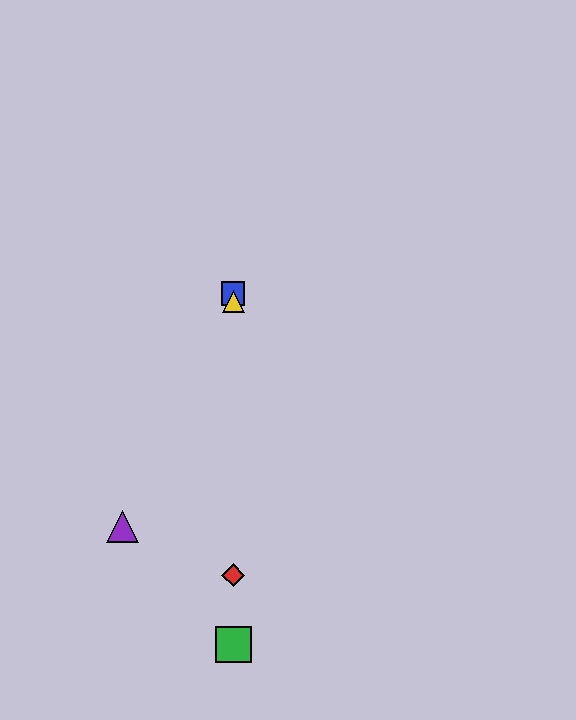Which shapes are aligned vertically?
The red diamond, the blue square, the green square, the yellow triangle are aligned vertically.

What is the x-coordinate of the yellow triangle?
The yellow triangle is at x≈233.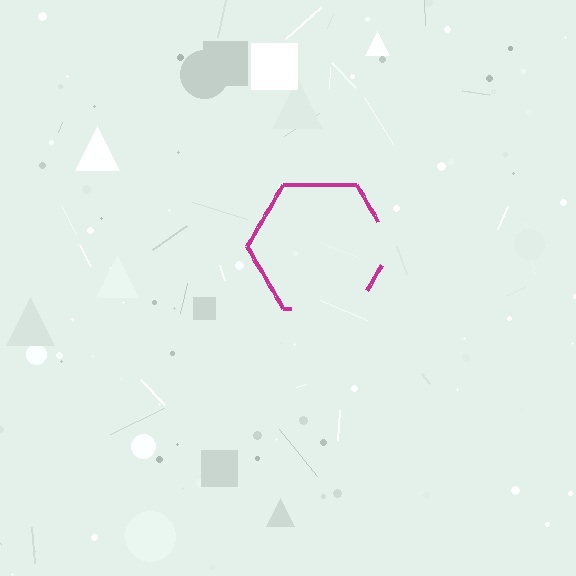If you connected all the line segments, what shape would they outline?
They would outline a hexagon.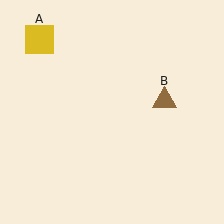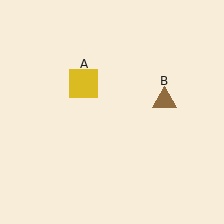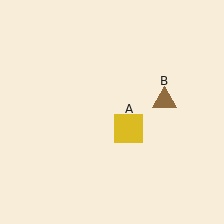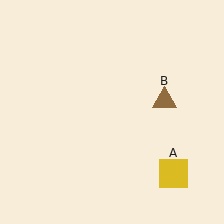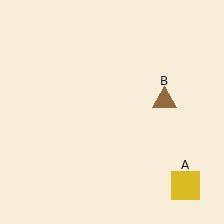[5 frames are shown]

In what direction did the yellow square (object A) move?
The yellow square (object A) moved down and to the right.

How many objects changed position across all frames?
1 object changed position: yellow square (object A).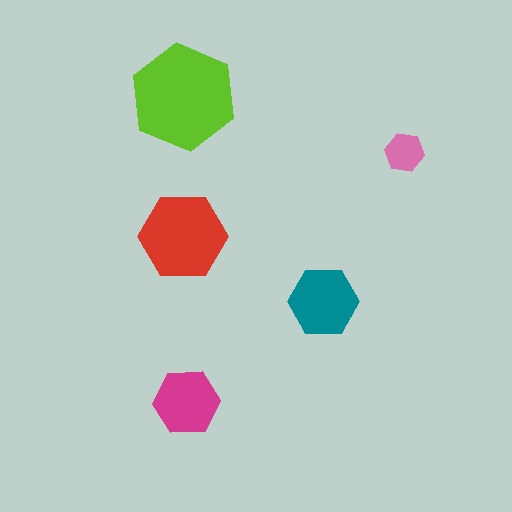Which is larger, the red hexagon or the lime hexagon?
The lime one.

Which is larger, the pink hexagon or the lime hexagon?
The lime one.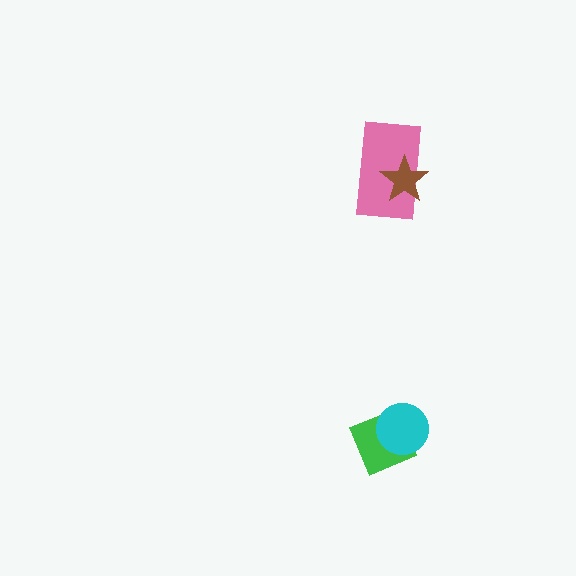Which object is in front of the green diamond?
The cyan circle is in front of the green diamond.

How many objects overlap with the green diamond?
1 object overlaps with the green diamond.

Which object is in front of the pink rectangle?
The brown star is in front of the pink rectangle.